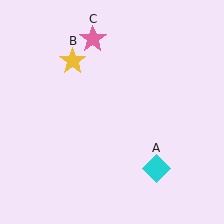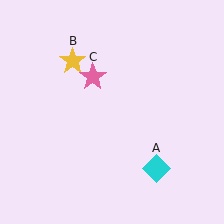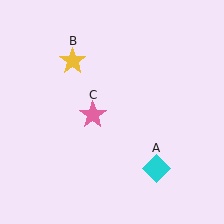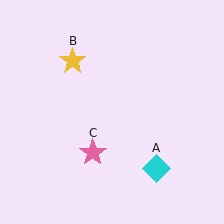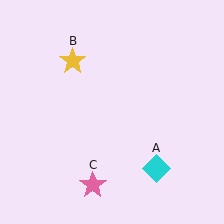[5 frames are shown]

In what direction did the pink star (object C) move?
The pink star (object C) moved down.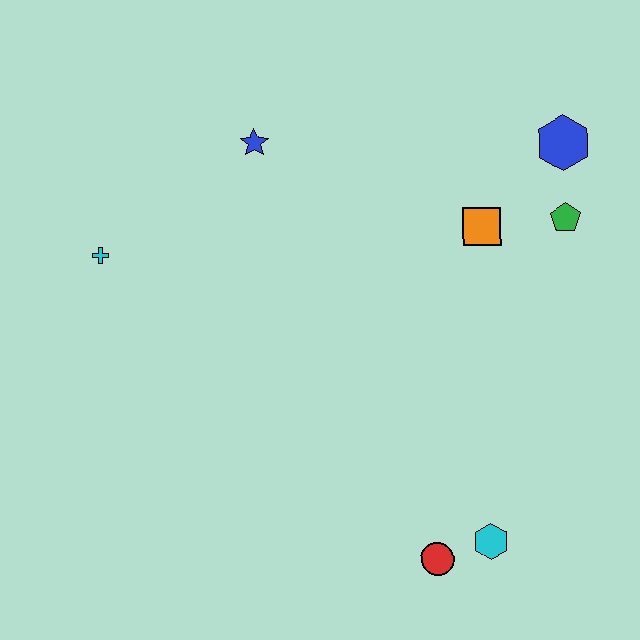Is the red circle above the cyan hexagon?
No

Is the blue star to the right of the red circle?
No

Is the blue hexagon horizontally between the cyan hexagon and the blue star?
No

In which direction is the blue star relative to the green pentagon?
The blue star is to the left of the green pentagon.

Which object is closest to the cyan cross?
The blue star is closest to the cyan cross.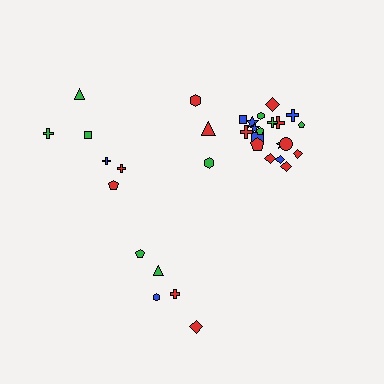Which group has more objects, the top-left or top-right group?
The top-right group.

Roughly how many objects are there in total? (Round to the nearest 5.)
Roughly 35 objects in total.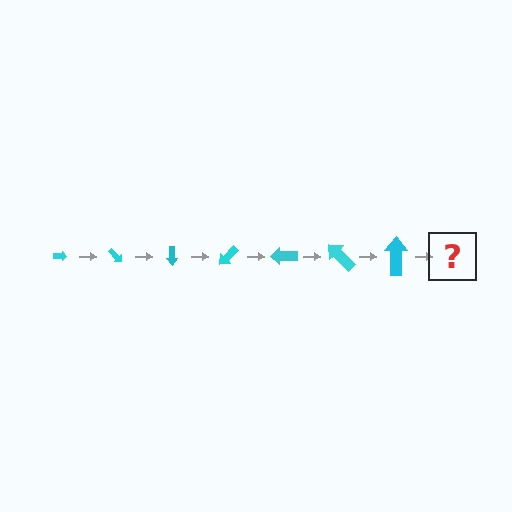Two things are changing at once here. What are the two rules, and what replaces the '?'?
The two rules are that the arrow grows larger each step and it rotates 45 degrees each step. The '?' should be an arrow, larger than the previous one and rotated 315 degrees from the start.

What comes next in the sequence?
The next element should be an arrow, larger than the previous one and rotated 315 degrees from the start.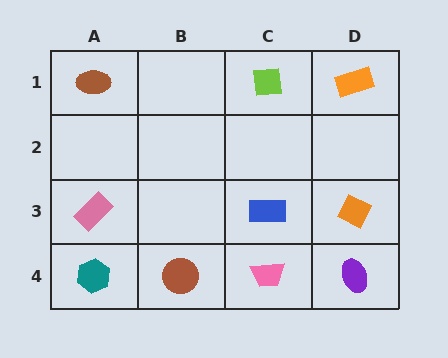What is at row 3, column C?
A blue rectangle.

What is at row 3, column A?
A pink rectangle.